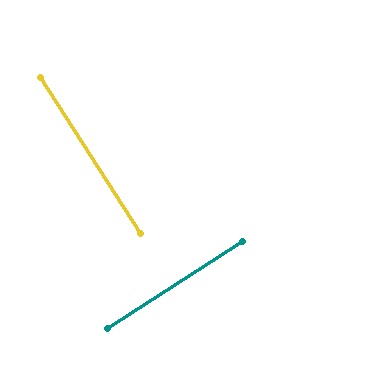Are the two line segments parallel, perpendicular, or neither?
Perpendicular — they meet at approximately 90°.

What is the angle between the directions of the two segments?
Approximately 90 degrees.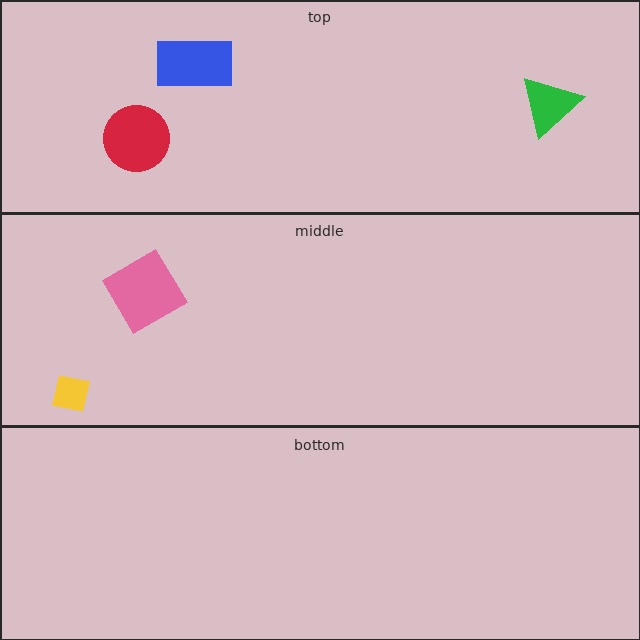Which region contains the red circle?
The top region.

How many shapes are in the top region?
3.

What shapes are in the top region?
The red circle, the blue rectangle, the green triangle.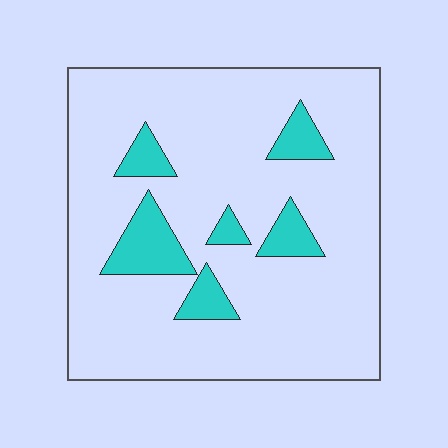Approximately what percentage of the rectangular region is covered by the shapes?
Approximately 15%.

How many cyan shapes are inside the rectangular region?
6.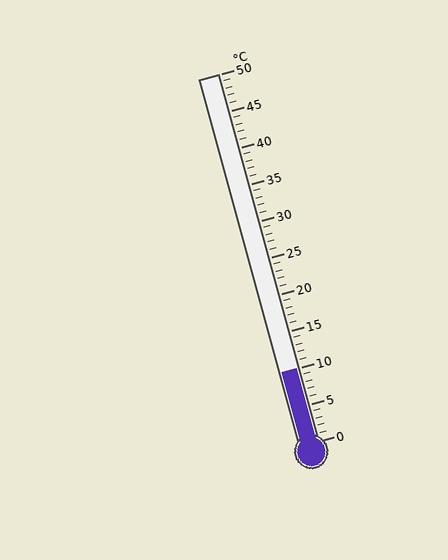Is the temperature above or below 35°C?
The temperature is below 35°C.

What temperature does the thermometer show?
The thermometer shows approximately 10°C.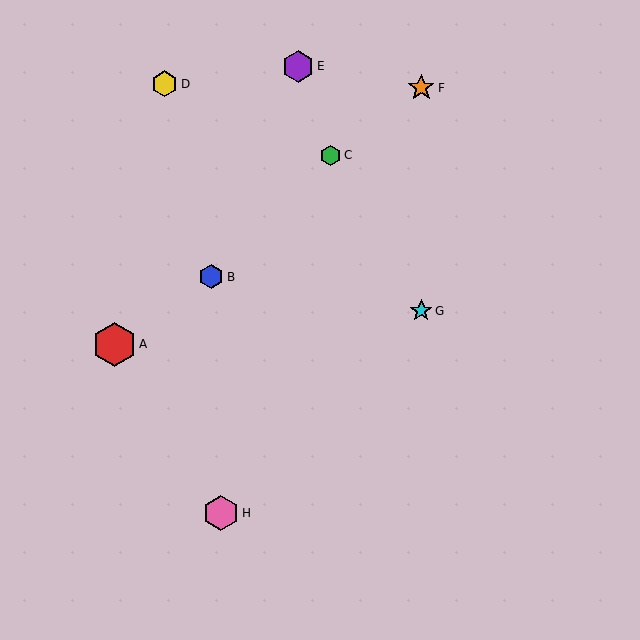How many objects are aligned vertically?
2 objects (F, G) are aligned vertically.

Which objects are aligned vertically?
Objects F, G are aligned vertically.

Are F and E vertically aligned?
No, F is at x≈421 and E is at x≈298.